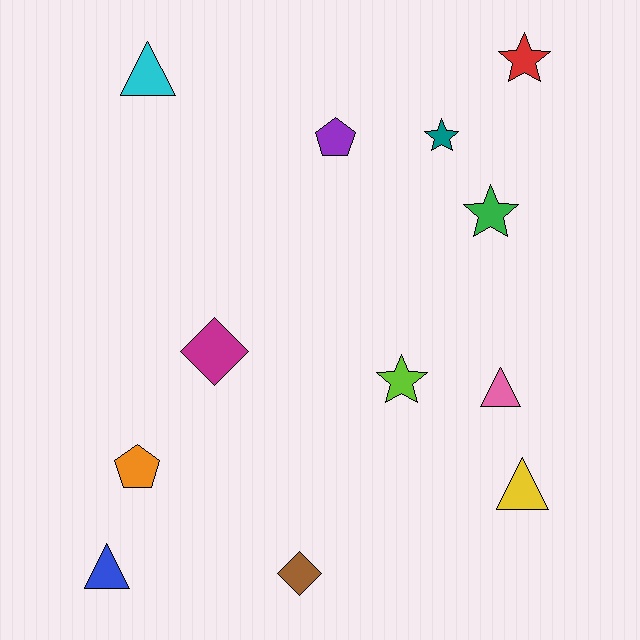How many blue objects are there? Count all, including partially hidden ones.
There is 1 blue object.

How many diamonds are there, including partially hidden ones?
There are 2 diamonds.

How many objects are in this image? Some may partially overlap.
There are 12 objects.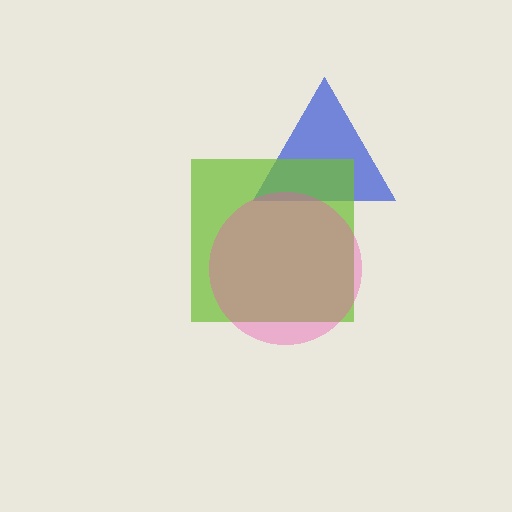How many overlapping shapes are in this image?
There are 3 overlapping shapes in the image.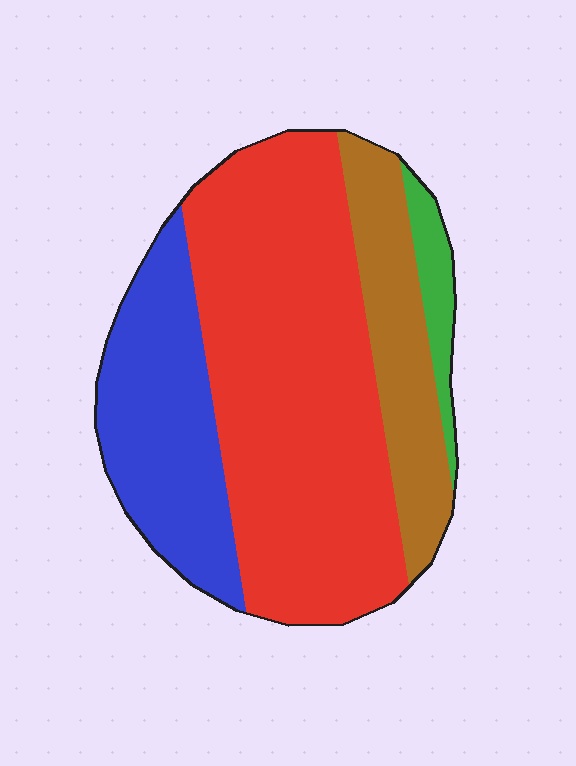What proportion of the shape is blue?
Blue covers 23% of the shape.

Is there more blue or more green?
Blue.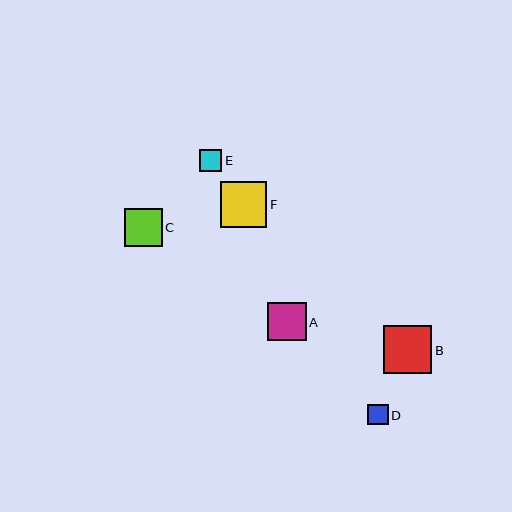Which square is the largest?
Square B is the largest with a size of approximately 48 pixels.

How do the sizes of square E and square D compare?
Square E and square D are approximately the same size.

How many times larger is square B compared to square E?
Square B is approximately 2.2 times the size of square E.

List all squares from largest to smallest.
From largest to smallest: B, F, A, C, E, D.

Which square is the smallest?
Square D is the smallest with a size of approximately 20 pixels.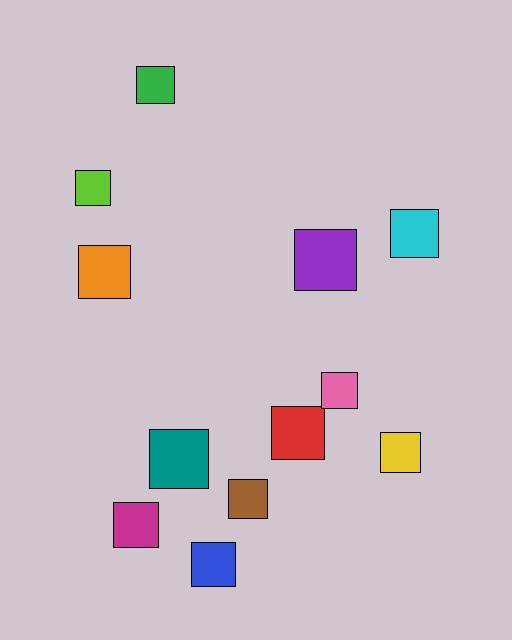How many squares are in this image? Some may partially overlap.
There are 12 squares.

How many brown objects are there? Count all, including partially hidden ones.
There is 1 brown object.